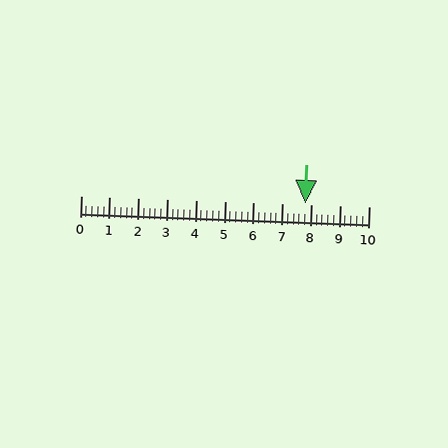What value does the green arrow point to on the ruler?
The green arrow points to approximately 7.8.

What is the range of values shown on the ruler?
The ruler shows values from 0 to 10.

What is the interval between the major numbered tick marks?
The major tick marks are spaced 1 units apart.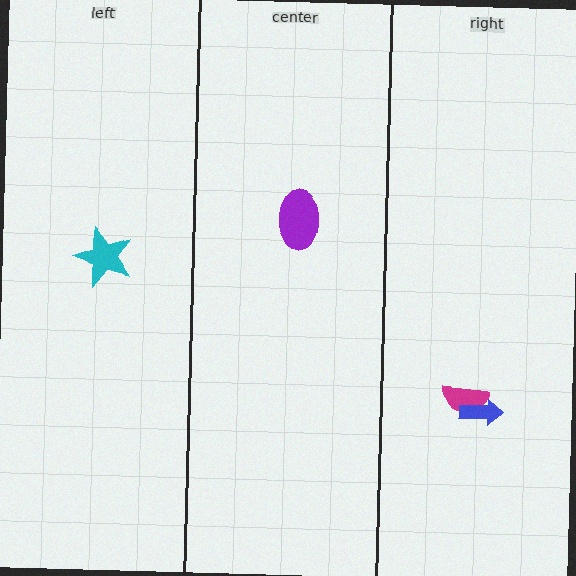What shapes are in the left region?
The cyan star.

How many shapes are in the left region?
1.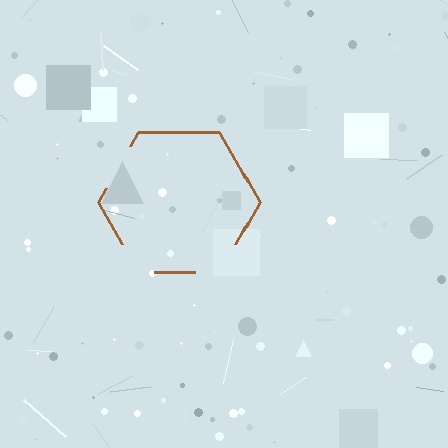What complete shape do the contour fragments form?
The contour fragments form a hexagon.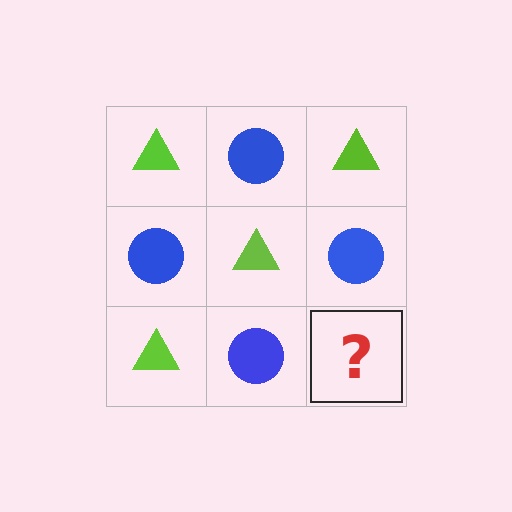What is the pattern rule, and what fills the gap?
The rule is that it alternates lime triangle and blue circle in a checkerboard pattern. The gap should be filled with a lime triangle.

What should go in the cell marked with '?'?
The missing cell should contain a lime triangle.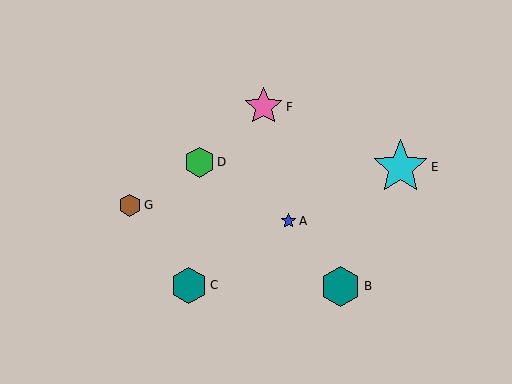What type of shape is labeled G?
Shape G is a brown hexagon.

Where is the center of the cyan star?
The center of the cyan star is at (401, 167).